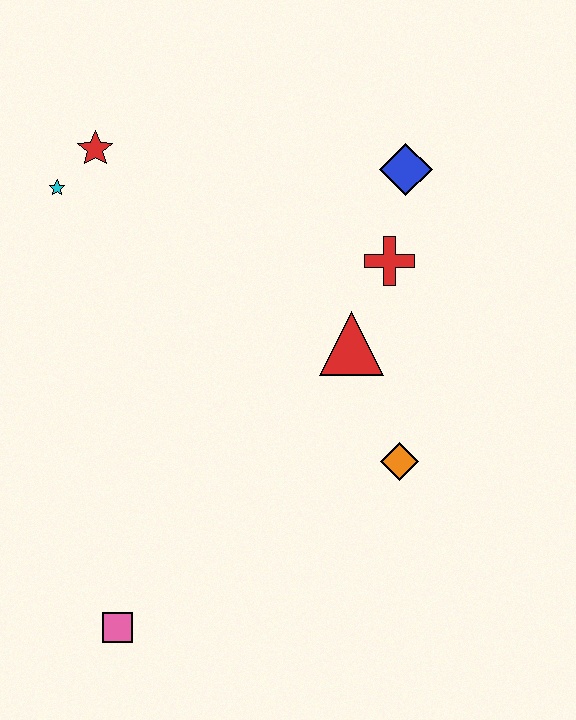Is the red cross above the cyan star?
No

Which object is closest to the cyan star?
The red star is closest to the cyan star.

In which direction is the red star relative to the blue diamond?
The red star is to the left of the blue diamond.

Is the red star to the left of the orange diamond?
Yes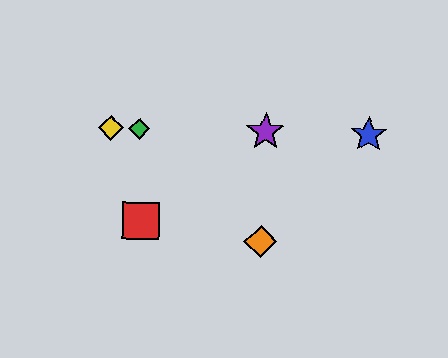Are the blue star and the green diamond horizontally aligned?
Yes, both are at y≈134.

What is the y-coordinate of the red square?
The red square is at y≈221.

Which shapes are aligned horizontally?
The blue star, the green diamond, the yellow diamond, the purple star are aligned horizontally.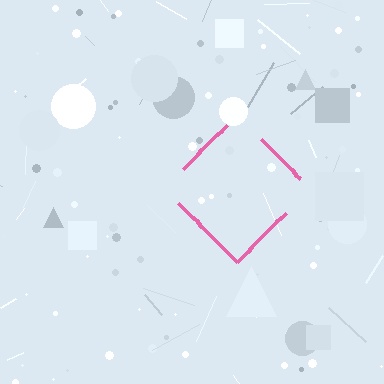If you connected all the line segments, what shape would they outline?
They would outline a diamond.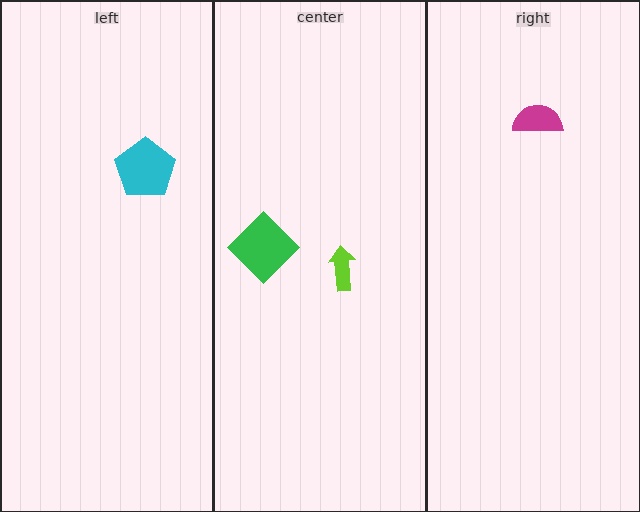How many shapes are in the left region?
1.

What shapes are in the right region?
The magenta semicircle.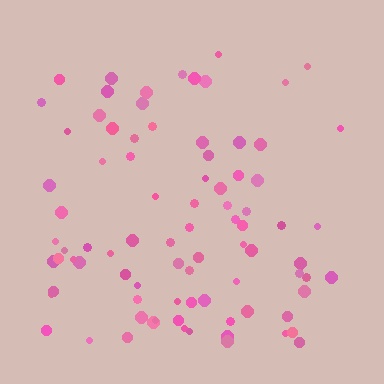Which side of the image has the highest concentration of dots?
The bottom.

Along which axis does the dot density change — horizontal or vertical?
Vertical.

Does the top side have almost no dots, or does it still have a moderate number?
Still a moderate number, just noticeably fewer than the bottom.